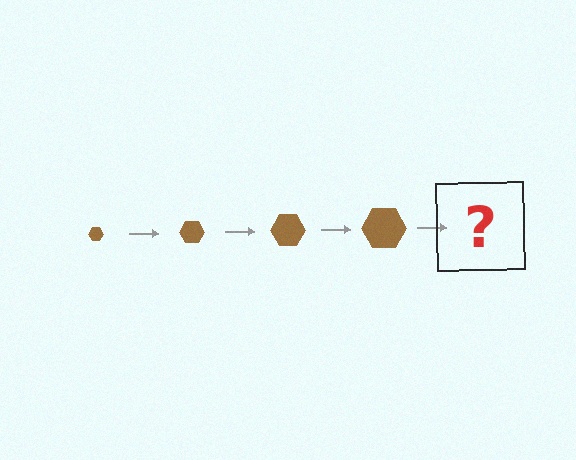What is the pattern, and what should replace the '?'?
The pattern is that the hexagon gets progressively larger each step. The '?' should be a brown hexagon, larger than the previous one.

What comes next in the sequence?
The next element should be a brown hexagon, larger than the previous one.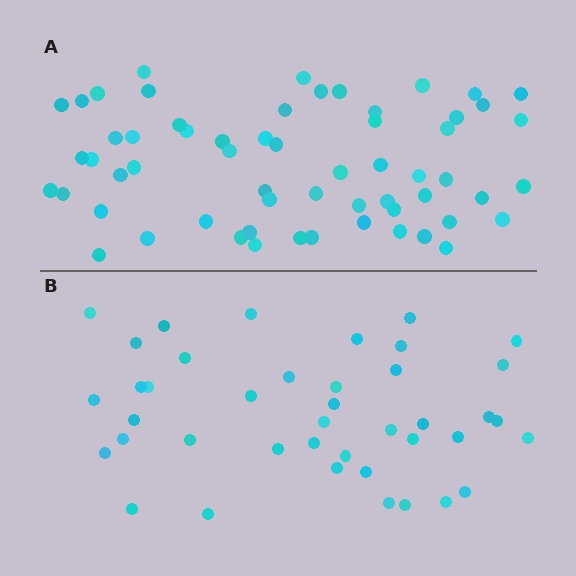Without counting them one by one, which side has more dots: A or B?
Region A (the top region) has more dots.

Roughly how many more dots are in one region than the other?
Region A has approximately 20 more dots than region B.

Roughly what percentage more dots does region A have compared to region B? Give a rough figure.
About 45% more.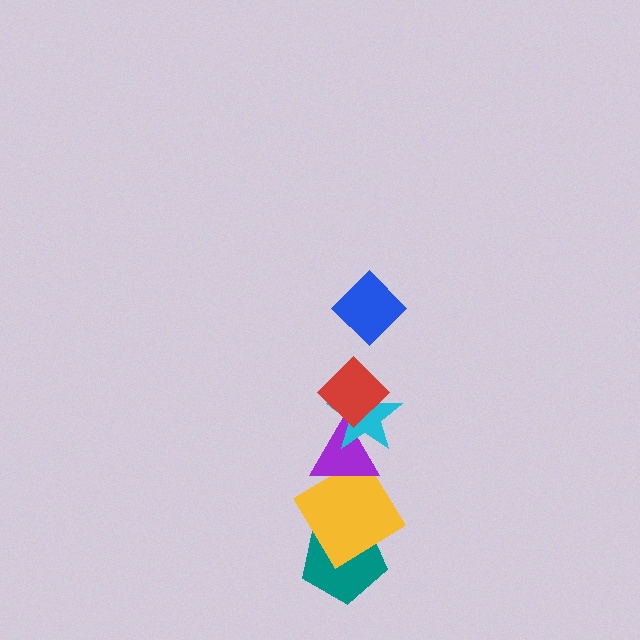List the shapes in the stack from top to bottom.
From top to bottom: the blue diamond, the red diamond, the cyan star, the purple triangle, the yellow diamond, the teal pentagon.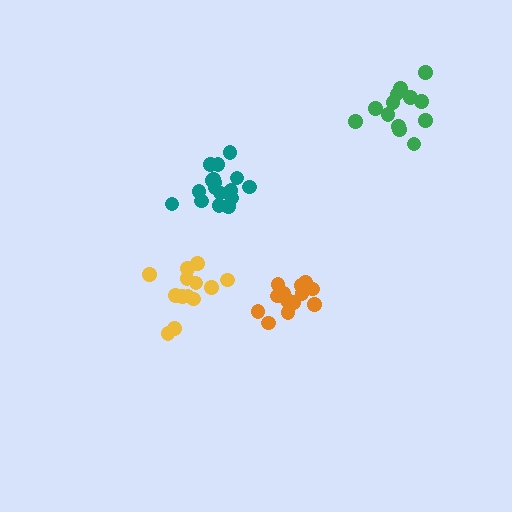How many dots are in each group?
Group 1: 13 dots, Group 2: 16 dots, Group 3: 13 dots, Group 4: 17 dots (59 total).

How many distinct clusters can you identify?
There are 4 distinct clusters.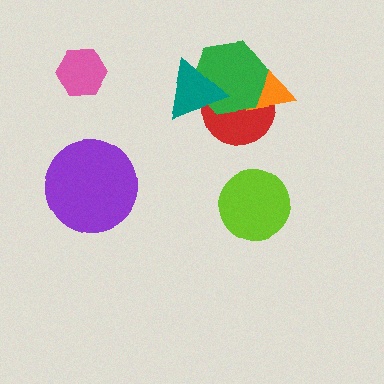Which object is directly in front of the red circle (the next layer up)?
The orange triangle is directly in front of the red circle.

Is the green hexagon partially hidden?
Yes, it is partially covered by another shape.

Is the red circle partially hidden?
Yes, it is partially covered by another shape.